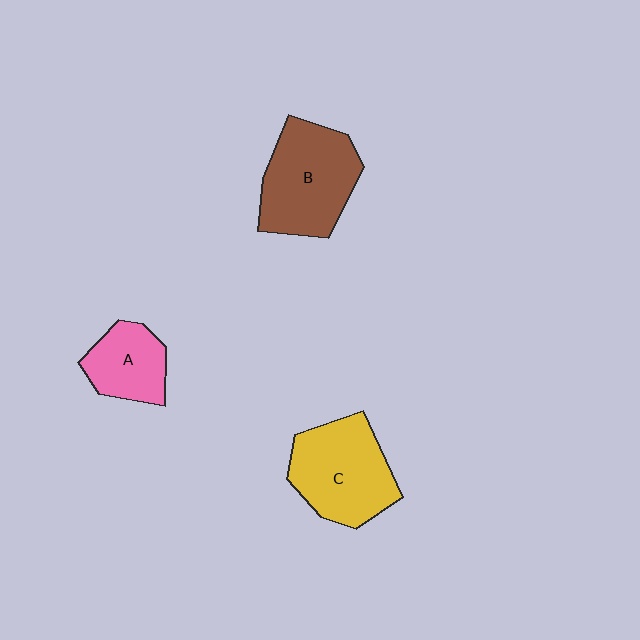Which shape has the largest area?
Shape B (brown).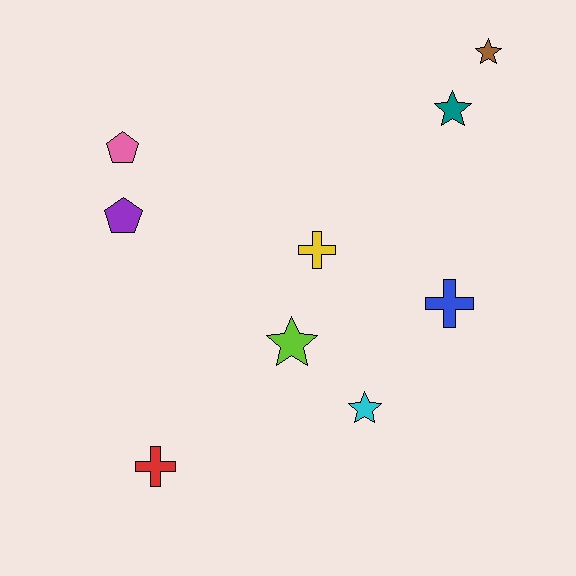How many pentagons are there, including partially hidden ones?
There are 2 pentagons.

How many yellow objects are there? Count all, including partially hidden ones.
There is 1 yellow object.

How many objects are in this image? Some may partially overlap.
There are 9 objects.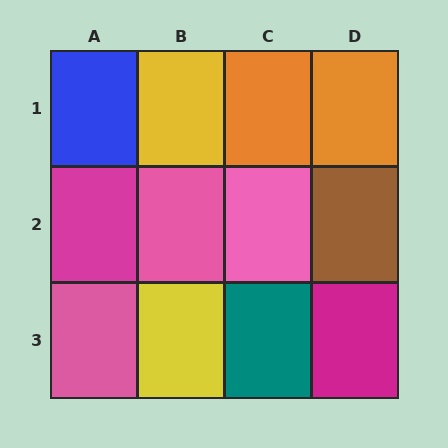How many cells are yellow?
2 cells are yellow.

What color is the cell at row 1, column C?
Orange.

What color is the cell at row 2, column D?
Brown.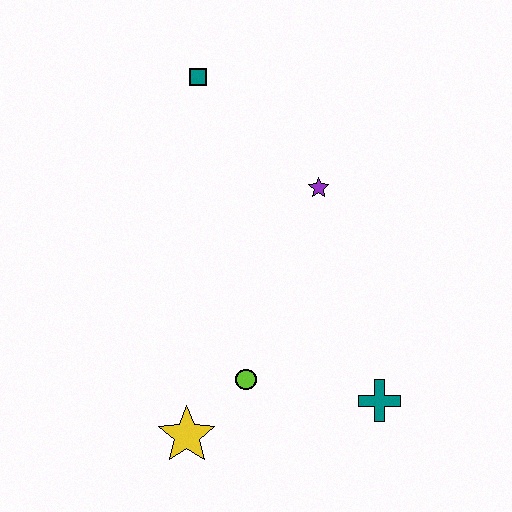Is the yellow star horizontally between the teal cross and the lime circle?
No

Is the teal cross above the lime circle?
No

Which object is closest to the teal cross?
The lime circle is closest to the teal cross.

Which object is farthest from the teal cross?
The teal square is farthest from the teal cross.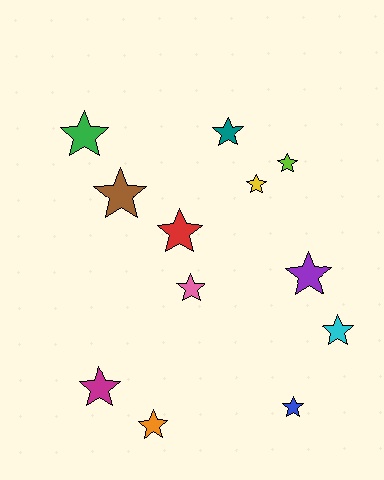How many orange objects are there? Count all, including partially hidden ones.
There is 1 orange object.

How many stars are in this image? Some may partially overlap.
There are 12 stars.